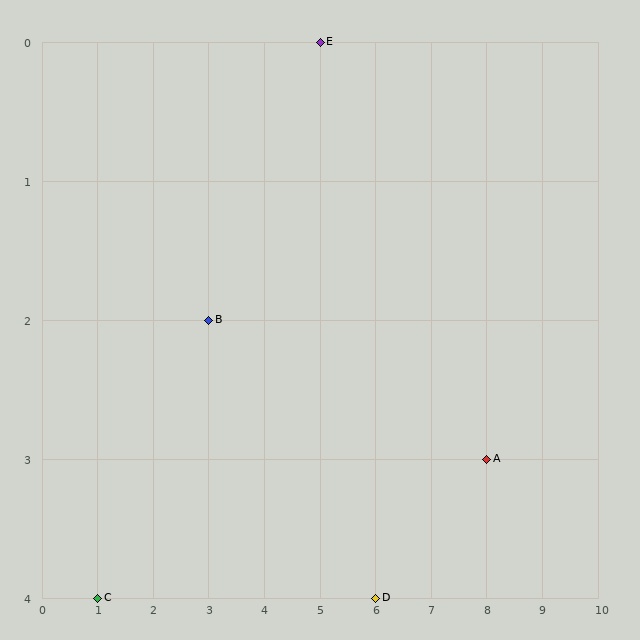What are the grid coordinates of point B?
Point B is at grid coordinates (3, 2).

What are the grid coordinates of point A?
Point A is at grid coordinates (8, 3).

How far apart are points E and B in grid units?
Points E and B are 2 columns and 2 rows apart (about 2.8 grid units diagonally).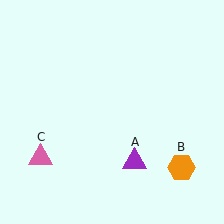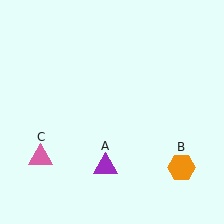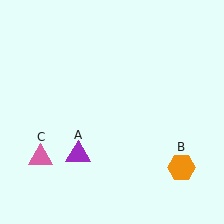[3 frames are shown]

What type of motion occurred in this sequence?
The purple triangle (object A) rotated clockwise around the center of the scene.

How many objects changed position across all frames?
1 object changed position: purple triangle (object A).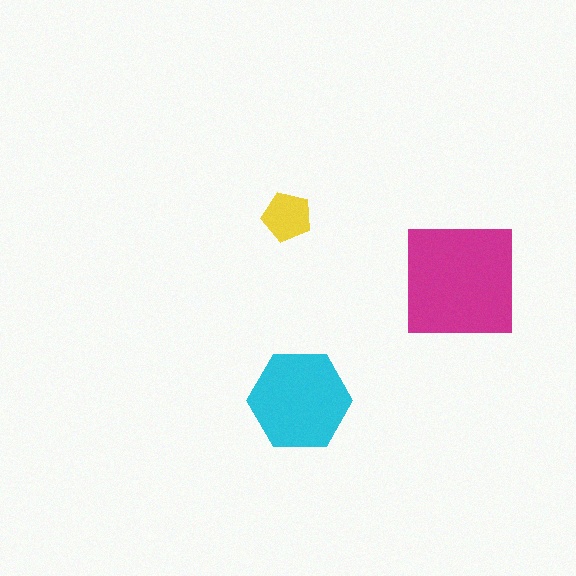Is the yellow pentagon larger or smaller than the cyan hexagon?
Smaller.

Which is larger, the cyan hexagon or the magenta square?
The magenta square.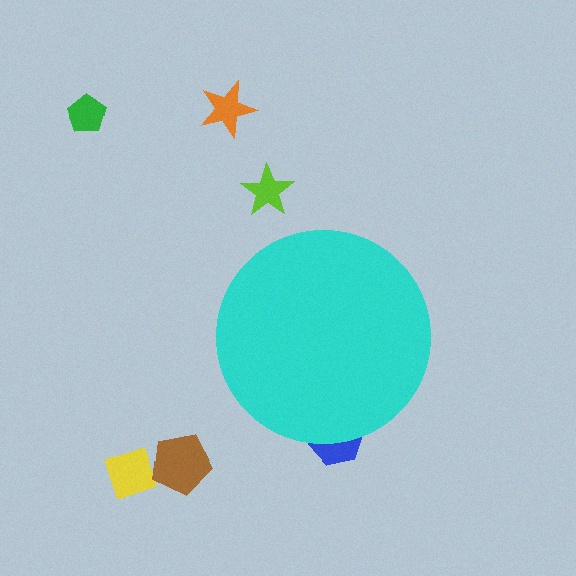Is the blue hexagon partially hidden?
Yes, the blue hexagon is partially hidden behind the cyan circle.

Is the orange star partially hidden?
No, the orange star is fully visible.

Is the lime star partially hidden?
No, the lime star is fully visible.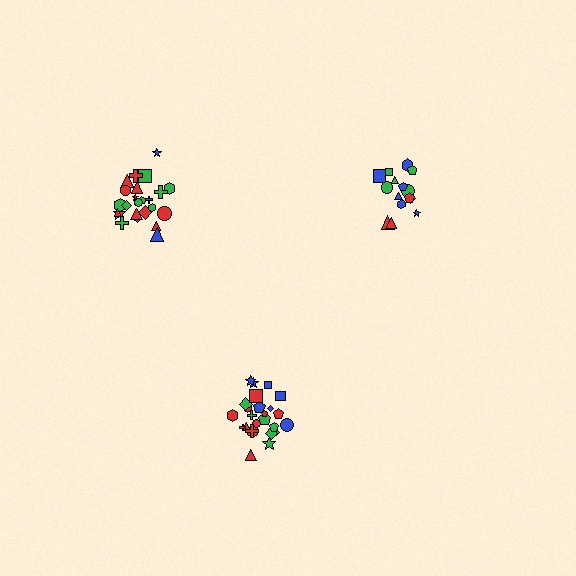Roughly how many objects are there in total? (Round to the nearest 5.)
Roughly 65 objects in total.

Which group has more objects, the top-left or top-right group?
The top-left group.